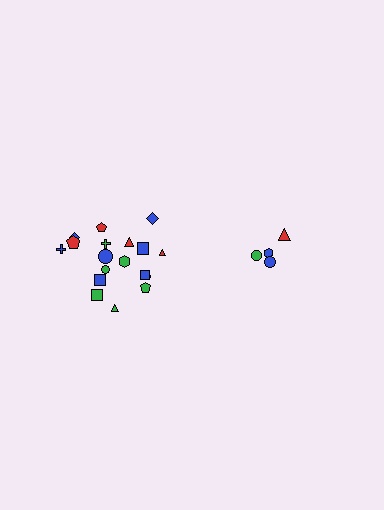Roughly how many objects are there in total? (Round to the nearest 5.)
Roughly 20 objects in total.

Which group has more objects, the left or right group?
The left group.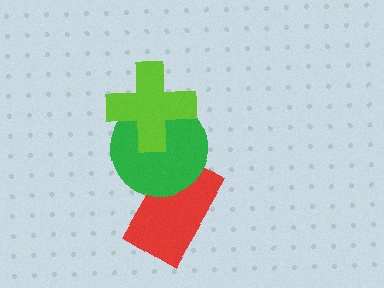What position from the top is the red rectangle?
The red rectangle is 3rd from the top.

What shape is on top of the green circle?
The lime cross is on top of the green circle.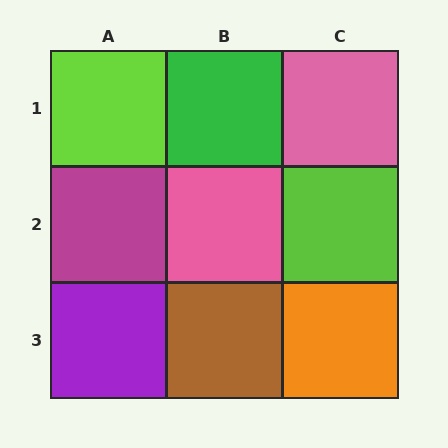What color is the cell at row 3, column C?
Orange.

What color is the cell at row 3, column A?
Purple.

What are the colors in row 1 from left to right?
Lime, green, pink.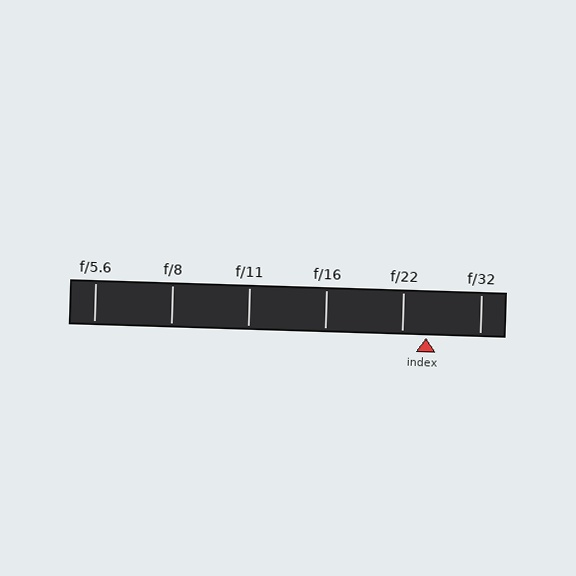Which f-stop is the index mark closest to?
The index mark is closest to f/22.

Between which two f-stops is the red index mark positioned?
The index mark is between f/22 and f/32.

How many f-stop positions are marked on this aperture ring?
There are 6 f-stop positions marked.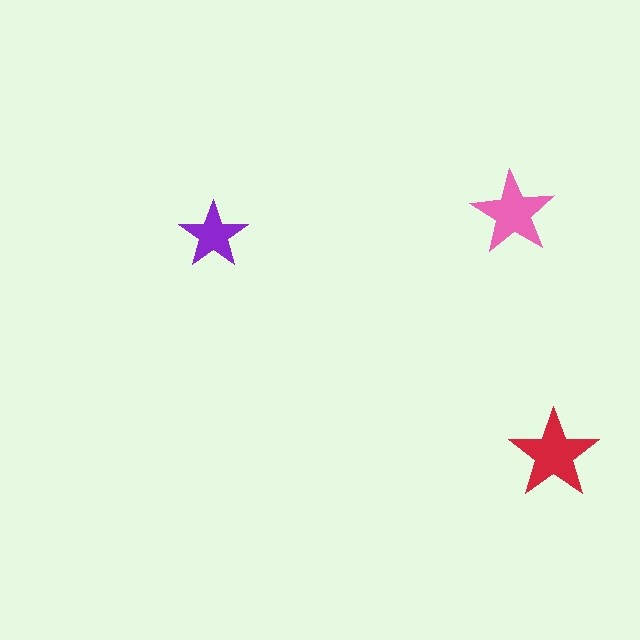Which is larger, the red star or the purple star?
The red one.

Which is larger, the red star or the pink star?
The red one.